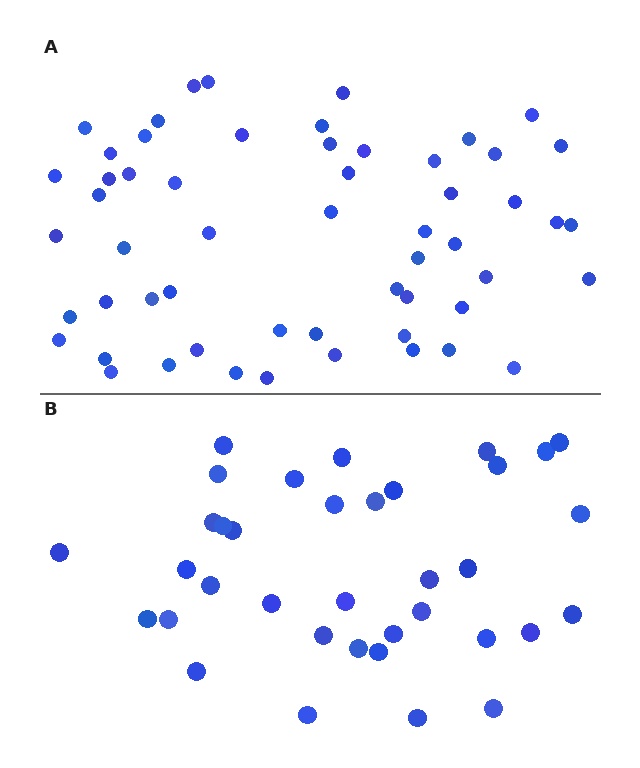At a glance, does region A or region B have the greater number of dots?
Region A (the top region) has more dots.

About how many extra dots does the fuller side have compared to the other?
Region A has approximately 20 more dots than region B.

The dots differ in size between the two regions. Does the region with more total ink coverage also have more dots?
No. Region B has more total ink coverage because its dots are larger, but region A actually contains more individual dots. Total area can be misleading — the number of items is what matters here.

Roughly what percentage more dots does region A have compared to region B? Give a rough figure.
About 55% more.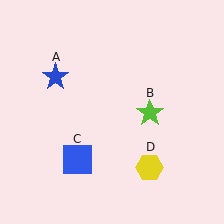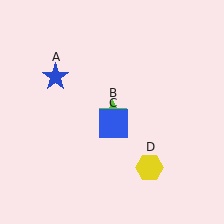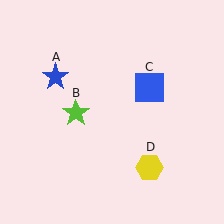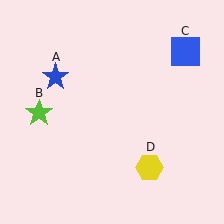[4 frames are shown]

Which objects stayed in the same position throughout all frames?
Blue star (object A) and yellow hexagon (object D) remained stationary.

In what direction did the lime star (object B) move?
The lime star (object B) moved left.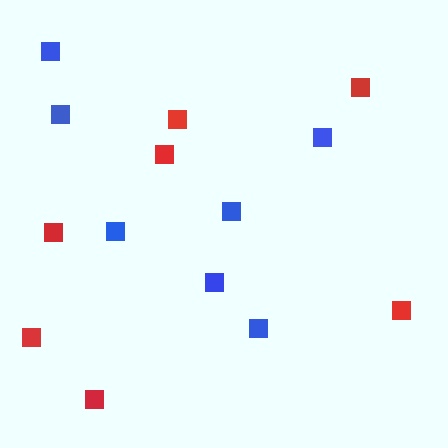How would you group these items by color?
There are 2 groups: one group of blue squares (7) and one group of red squares (7).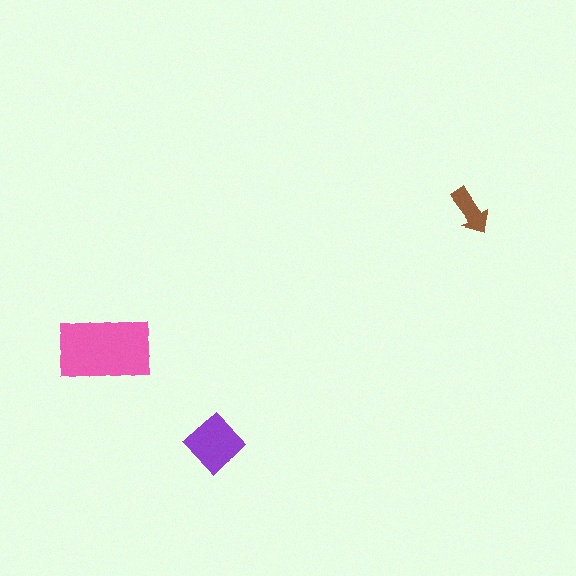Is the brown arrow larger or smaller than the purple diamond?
Smaller.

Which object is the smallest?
The brown arrow.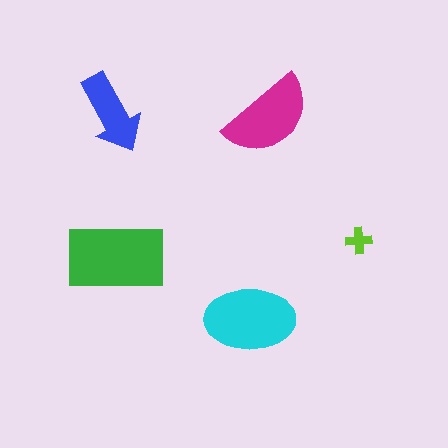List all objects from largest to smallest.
The green rectangle, the cyan ellipse, the magenta semicircle, the blue arrow, the lime cross.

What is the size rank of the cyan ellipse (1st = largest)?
2nd.